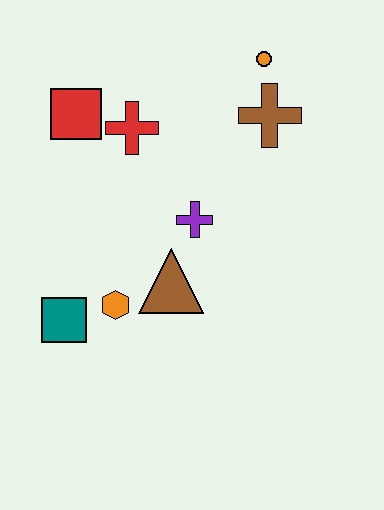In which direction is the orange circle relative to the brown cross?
The orange circle is above the brown cross.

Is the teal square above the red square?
No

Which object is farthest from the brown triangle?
The orange circle is farthest from the brown triangle.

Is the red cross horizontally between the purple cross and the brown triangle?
No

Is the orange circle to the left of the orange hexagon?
No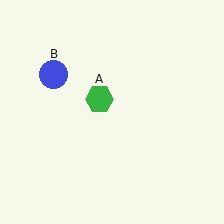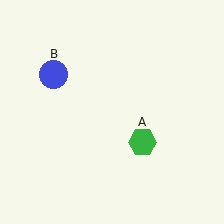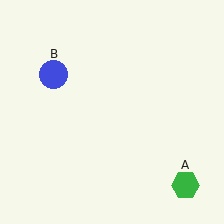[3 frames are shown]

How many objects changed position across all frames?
1 object changed position: green hexagon (object A).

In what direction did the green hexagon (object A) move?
The green hexagon (object A) moved down and to the right.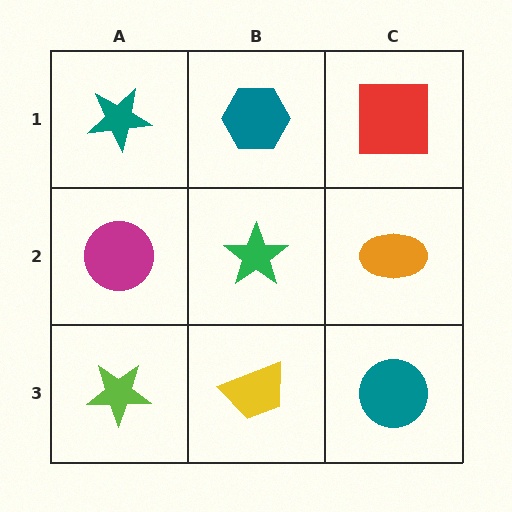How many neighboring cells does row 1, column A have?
2.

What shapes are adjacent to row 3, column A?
A magenta circle (row 2, column A), a yellow trapezoid (row 3, column B).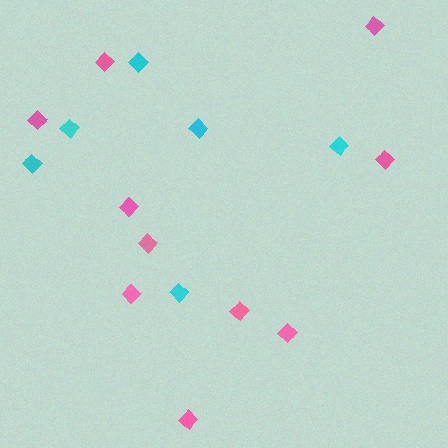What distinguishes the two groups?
There are 2 groups: one group of pink diamonds (10) and one group of cyan diamonds (6).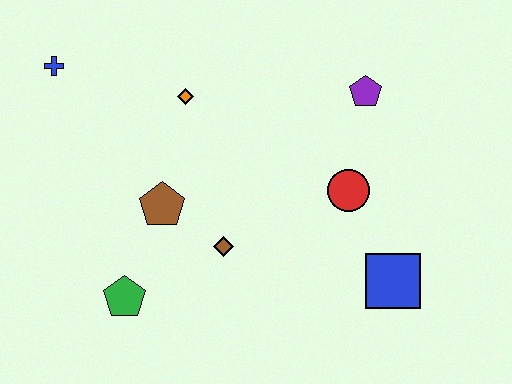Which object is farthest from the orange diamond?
The blue square is farthest from the orange diamond.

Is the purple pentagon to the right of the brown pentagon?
Yes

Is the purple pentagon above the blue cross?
No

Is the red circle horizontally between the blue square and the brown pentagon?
Yes